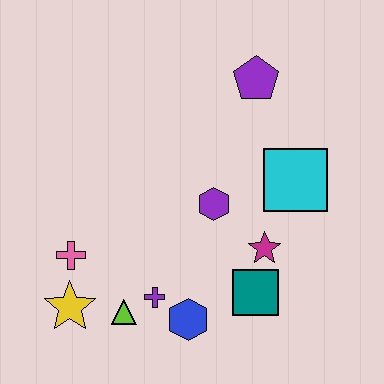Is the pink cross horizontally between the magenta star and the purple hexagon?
No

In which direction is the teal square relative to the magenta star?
The teal square is below the magenta star.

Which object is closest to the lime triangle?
The purple cross is closest to the lime triangle.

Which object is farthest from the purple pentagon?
The yellow star is farthest from the purple pentagon.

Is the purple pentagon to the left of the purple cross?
No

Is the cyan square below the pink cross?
No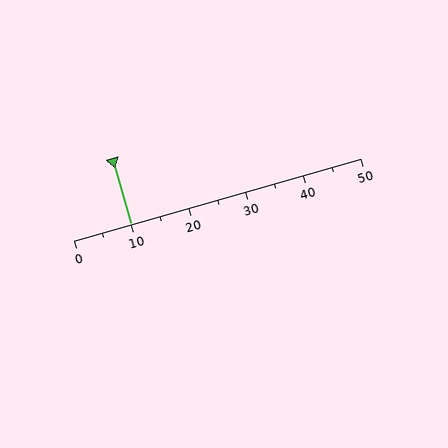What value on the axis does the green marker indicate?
The marker indicates approximately 10.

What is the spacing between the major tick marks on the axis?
The major ticks are spaced 10 apart.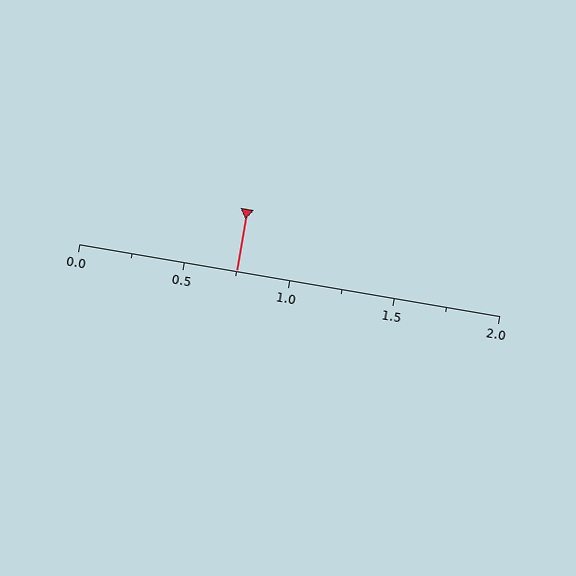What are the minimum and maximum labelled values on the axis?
The axis runs from 0.0 to 2.0.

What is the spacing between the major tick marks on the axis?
The major ticks are spaced 0.5 apart.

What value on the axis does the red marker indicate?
The marker indicates approximately 0.75.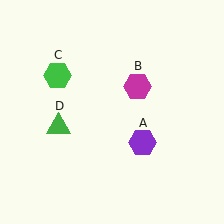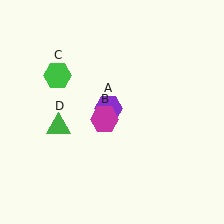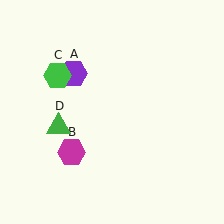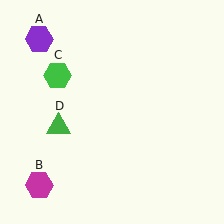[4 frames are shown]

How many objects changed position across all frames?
2 objects changed position: purple hexagon (object A), magenta hexagon (object B).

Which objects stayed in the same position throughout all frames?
Green hexagon (object C) and green triangle (object D) remained stationary.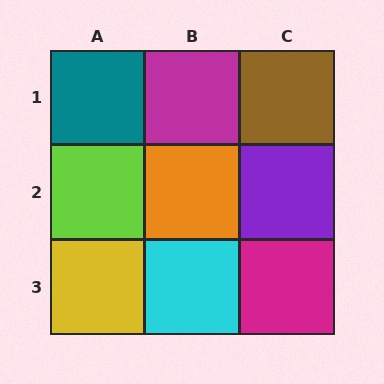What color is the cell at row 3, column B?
Cyan.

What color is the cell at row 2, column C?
Purple.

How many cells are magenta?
2 cells are magenta.